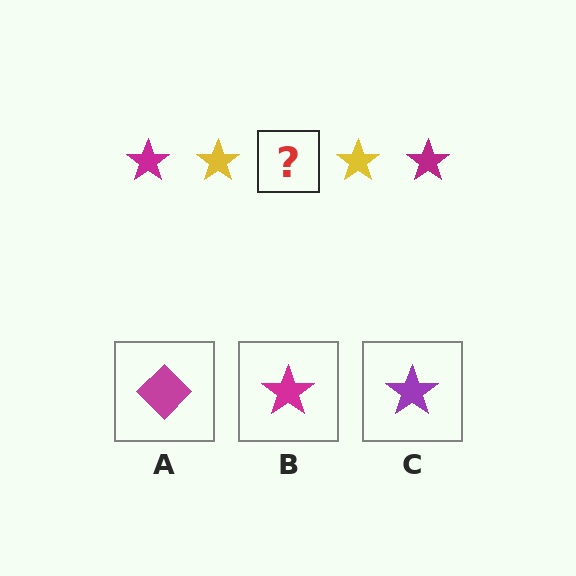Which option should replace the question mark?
Option B.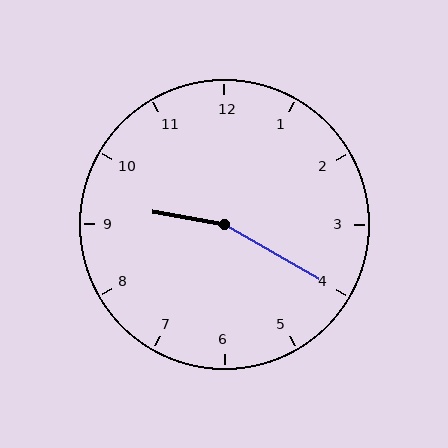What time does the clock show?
9:20.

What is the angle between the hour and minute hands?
Approximately 160 degrees.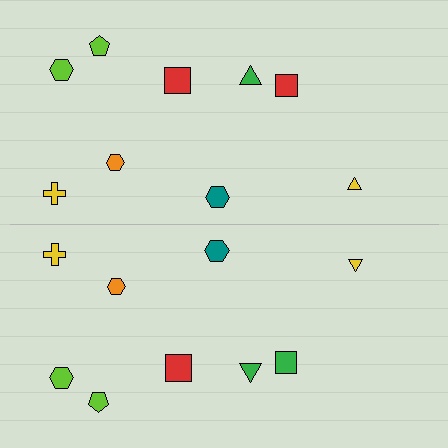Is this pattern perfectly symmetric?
No, the pattern is not perfectly symmetric. The green square on the bottom side breaks the symmetry — its mirror counterpart is red.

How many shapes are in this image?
There are 18 shapes in this image.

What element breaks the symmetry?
The green square on the bottom side breaks the symmetry — its mirror counterpart is red.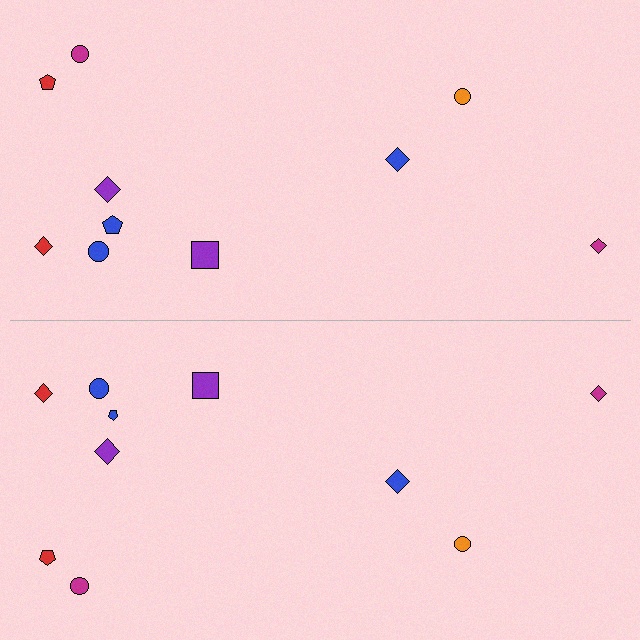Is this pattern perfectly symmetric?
No, the pattern is not perfectly symmetric. The blue pentagon on the bottom side has a different size than its mirror counterpart.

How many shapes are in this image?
There are 20 shapes in this image.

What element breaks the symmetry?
The blue pentagon on the bottom side has a different size than its mirror counterpart.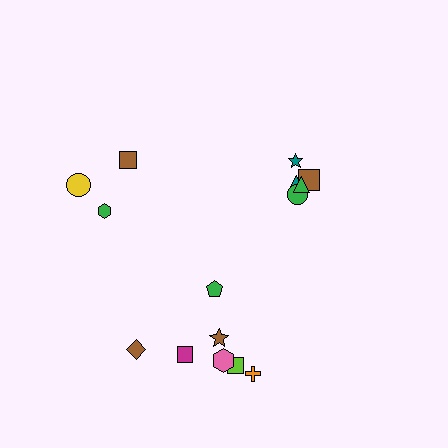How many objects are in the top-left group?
There are 3 objects.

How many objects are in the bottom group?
There are 7 objects.